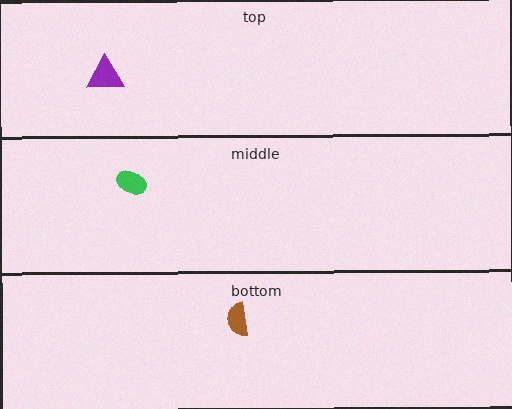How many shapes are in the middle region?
1.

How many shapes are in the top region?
1.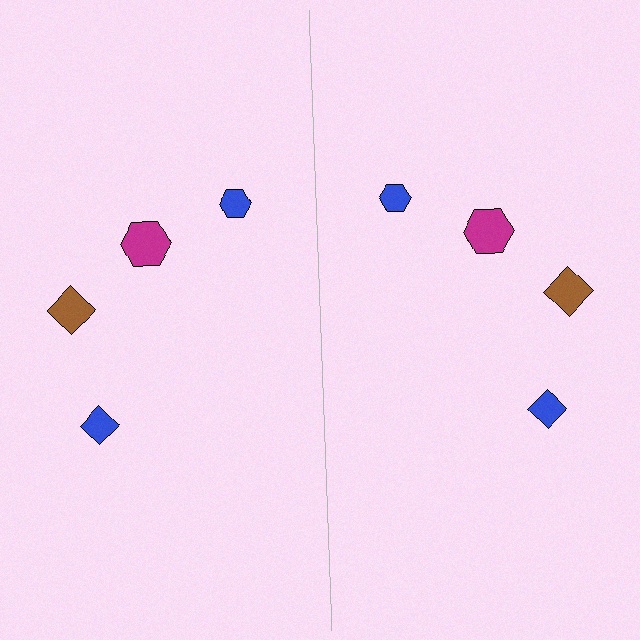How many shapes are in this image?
There are 8 shapes in this image.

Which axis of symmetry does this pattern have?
The pattern has a vertical axis of symmetry running through the center of the image.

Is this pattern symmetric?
Yes, this pattern has bilateral (reflection) symmetry.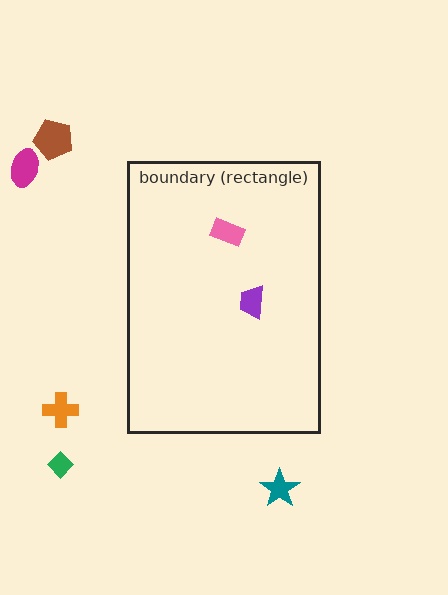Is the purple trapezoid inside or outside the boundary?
Inside.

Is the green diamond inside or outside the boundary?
Outside.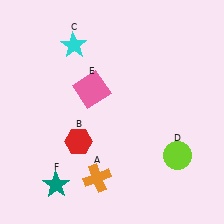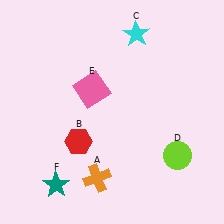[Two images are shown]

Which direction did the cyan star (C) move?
The cyan star (C) moved right.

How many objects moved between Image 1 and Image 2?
1 object moved between the two images.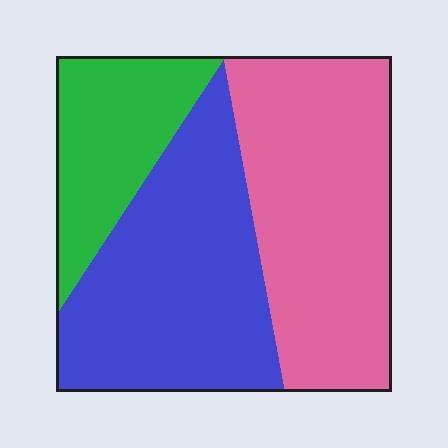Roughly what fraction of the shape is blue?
Blue takes up about two fifths (2/5) of the shape.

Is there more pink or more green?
Pink.